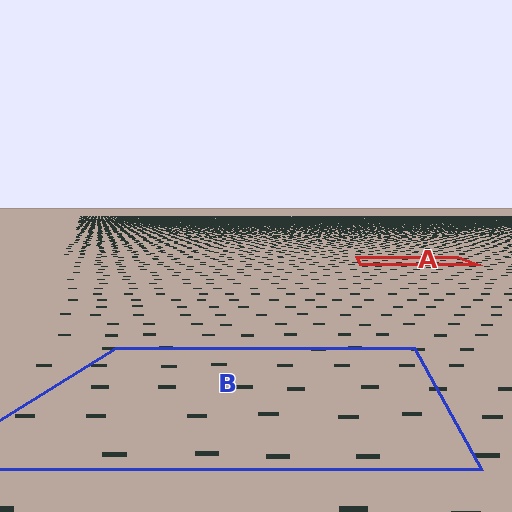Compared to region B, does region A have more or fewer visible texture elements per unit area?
Region A has more texture elements per unit area — they are packed more densely because it is farther away.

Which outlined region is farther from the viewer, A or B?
Region A is farther from the viewer — the texture elements inside it appear smaller and more densely packed.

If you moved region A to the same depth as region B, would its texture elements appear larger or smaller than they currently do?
They would appear larger. At a closer depth, the same texture elements are projected at a bigger on-screen size.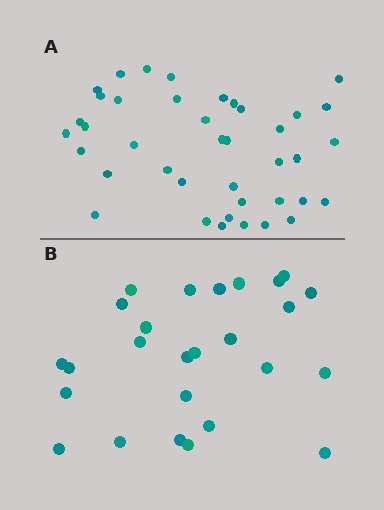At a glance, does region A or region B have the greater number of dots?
Region A (the top region) has more dots.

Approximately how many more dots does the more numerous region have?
Region A has approximately 15 more dots than region B.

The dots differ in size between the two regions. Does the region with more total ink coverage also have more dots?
No. Region B has more total ink coverage because its dots are larger, but region A actually contains more individual dots. Total area can be misleading — the number of items is what matters here.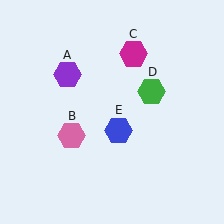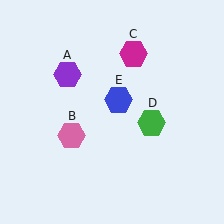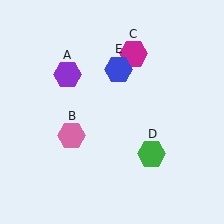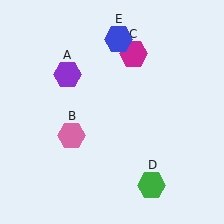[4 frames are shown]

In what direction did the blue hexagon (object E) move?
The blue hexagon (object E) moved up.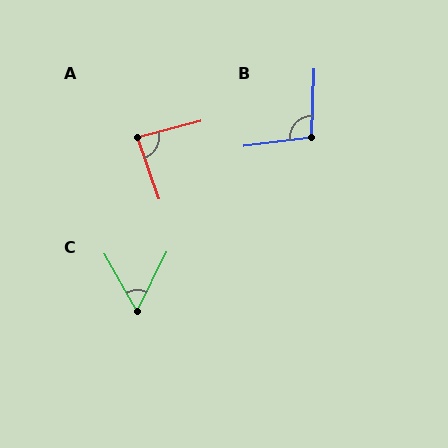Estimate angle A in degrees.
Approximately 86 degrees.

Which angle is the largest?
B, at approximately 99 degrees.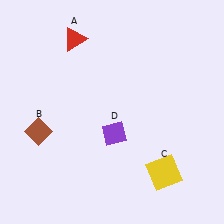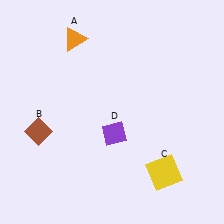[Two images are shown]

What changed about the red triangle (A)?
In Image 1, A is red. In Image 2, it changed to orange.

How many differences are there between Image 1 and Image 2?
There is 1 difference between the two images.